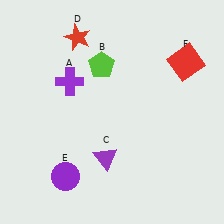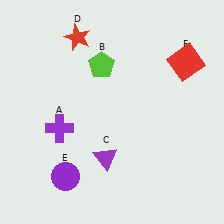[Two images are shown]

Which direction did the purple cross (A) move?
The purple cross (A) moved down.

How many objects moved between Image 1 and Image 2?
1 object moved between the two images.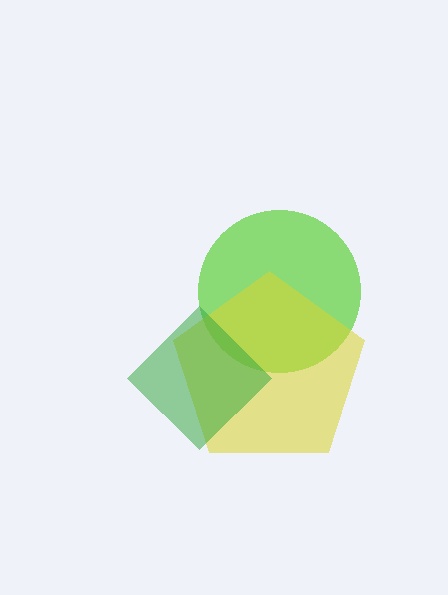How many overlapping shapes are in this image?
There are 3 overlapping shapes in the image.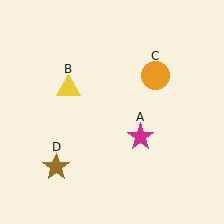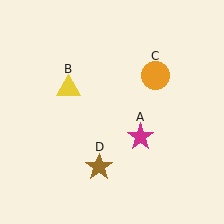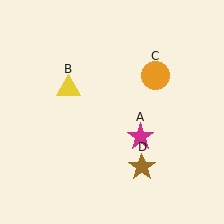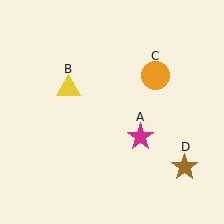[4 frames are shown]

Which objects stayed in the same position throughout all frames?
Magenta star (object A) and yellow triangle (object B) and orange circle (object C) remained stationary.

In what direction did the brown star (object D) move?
The brown star (object D) moved right.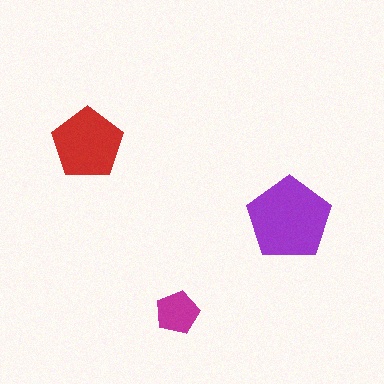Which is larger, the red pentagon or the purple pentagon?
The purple one.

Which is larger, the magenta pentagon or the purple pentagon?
The purple one.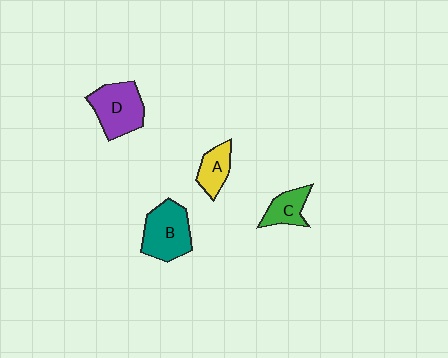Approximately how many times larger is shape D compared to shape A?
Approximately 1.8 times.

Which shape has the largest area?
Shape D (purple).